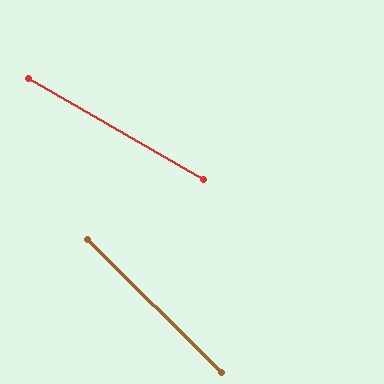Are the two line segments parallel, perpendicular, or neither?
Neither parallel nor perpendicular — they differ by about 15°.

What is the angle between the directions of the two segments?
Approximately 15 degrees.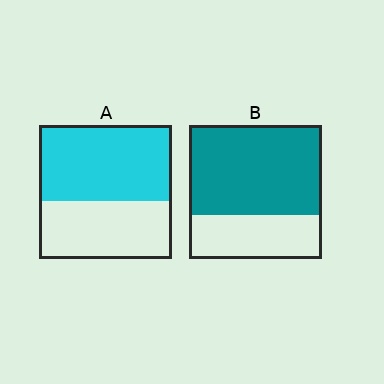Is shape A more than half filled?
Yes.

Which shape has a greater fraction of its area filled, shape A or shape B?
Shape B.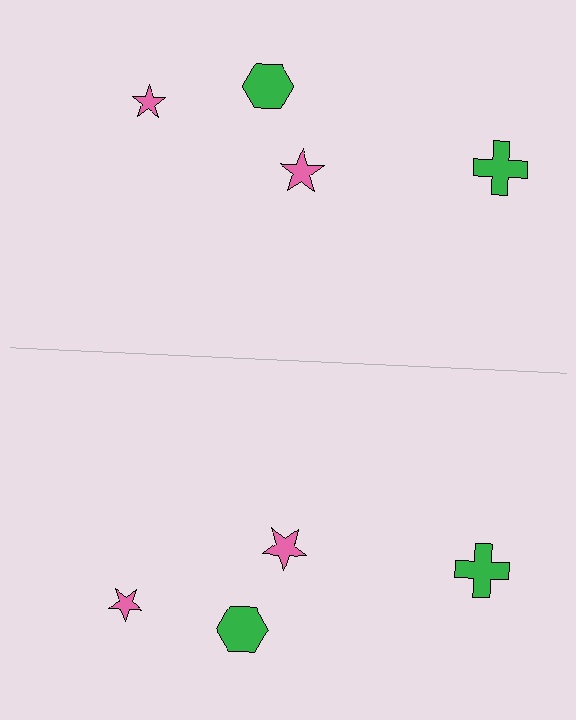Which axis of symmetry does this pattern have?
The pattern has a horizontal axis of symmetry running through the center of the image.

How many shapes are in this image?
There are 8 shapes in this image.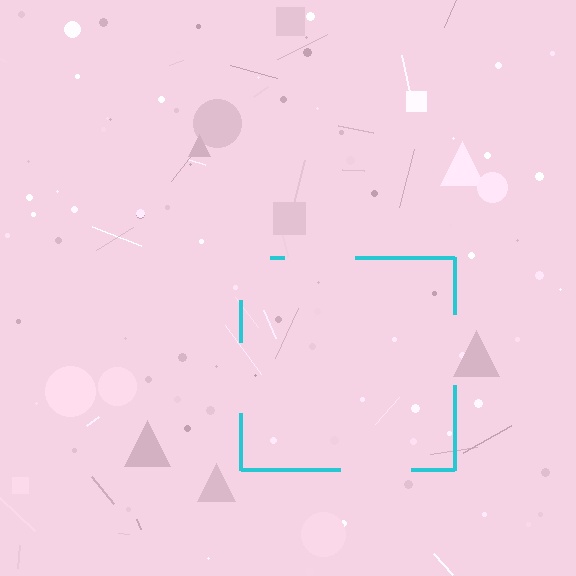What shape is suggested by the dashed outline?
The dashed outline suggests a square.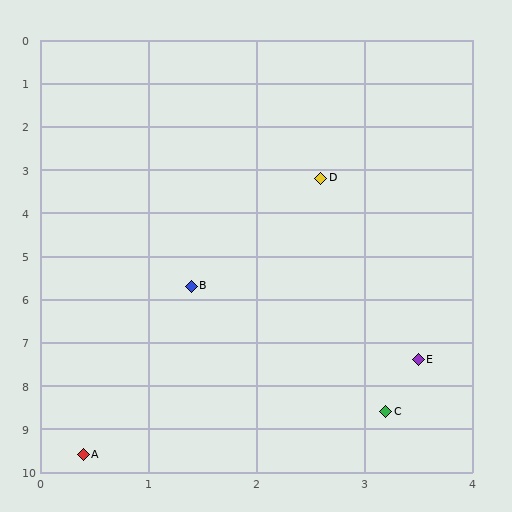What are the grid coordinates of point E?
Point E is at approximately (3.5, 7.4).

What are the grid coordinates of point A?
Point A is at approximately (0.4, 9.6).